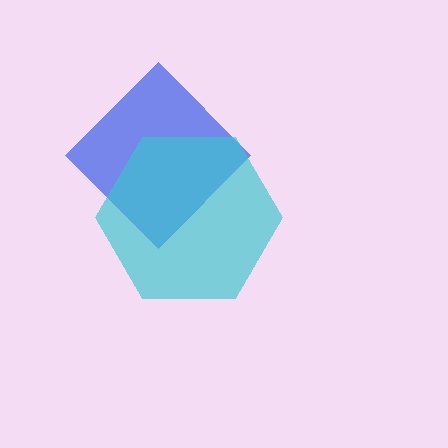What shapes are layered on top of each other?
The layered shapes are: a blue diamond, a cyan hexagon.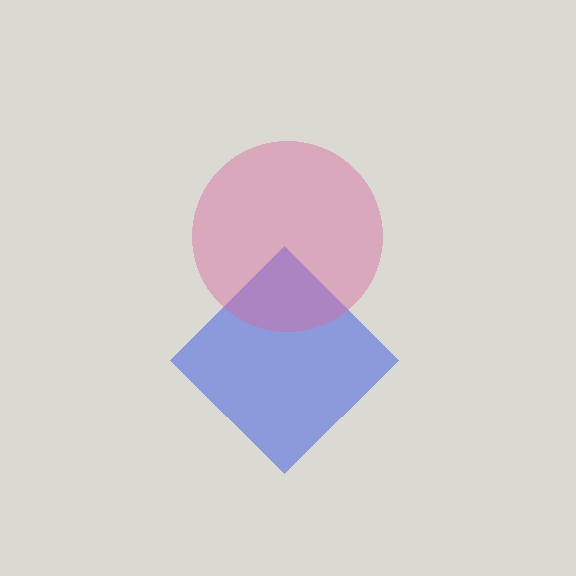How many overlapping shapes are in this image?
There are 2 overlapping shapes in the image.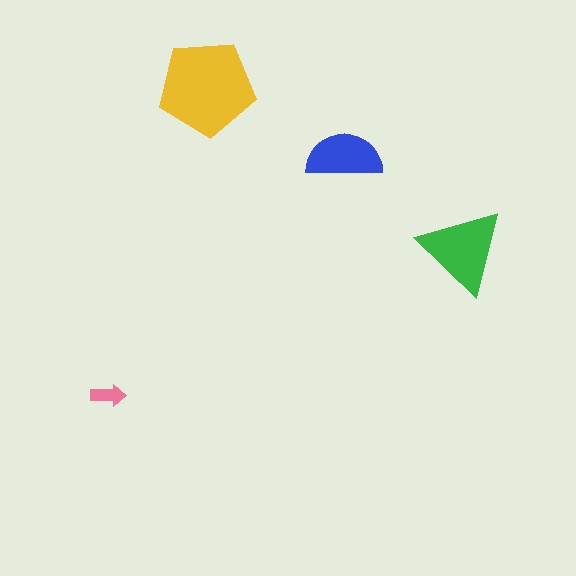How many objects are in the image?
There are 4 objects in the image.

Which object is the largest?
The yellow pentagon.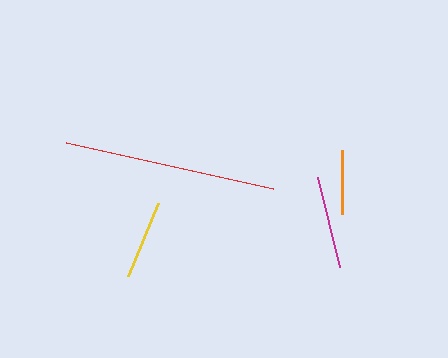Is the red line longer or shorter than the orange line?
The red line is longer than the orange line.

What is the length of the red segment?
The red segment is approximately 212 pixels long.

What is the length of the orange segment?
The orange segment is approximately 64 pixels long.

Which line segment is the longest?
The red line is the longest at approximately 212 pixels.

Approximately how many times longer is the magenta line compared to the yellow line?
The magenta line is approximately 1.2 times the length of the yellow line.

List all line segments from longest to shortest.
From longest to shortest: red, magenta, yellow, orange.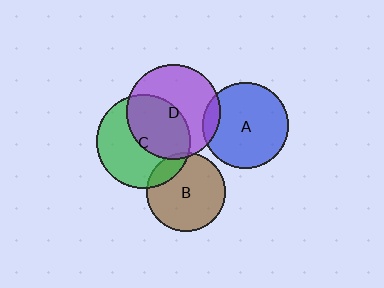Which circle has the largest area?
Circle D (purple).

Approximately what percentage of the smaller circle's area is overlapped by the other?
Approximately 10%.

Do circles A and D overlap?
Yes.